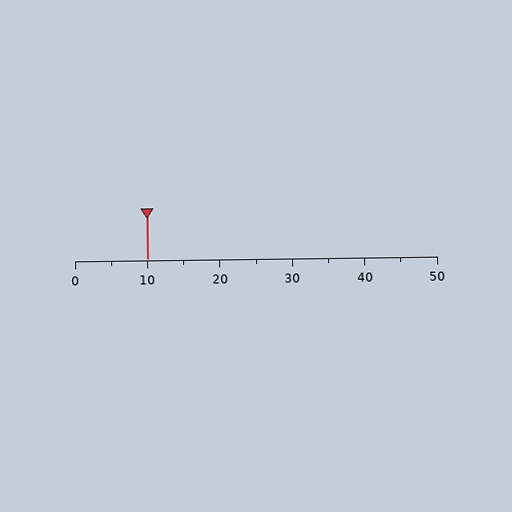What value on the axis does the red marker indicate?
The marker indicates approximately 10.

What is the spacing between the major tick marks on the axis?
The major ticks are spaced 10 apart.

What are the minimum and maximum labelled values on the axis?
The axis runs from 0 to 50.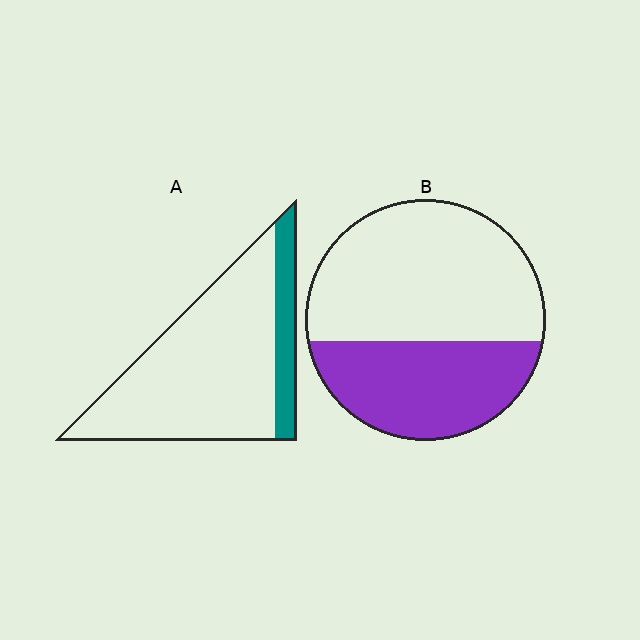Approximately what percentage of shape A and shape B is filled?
A is approximately 15% and B is approximately 40%.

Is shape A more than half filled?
No.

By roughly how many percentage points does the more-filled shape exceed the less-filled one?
By roughly 20 percentage points (B over A).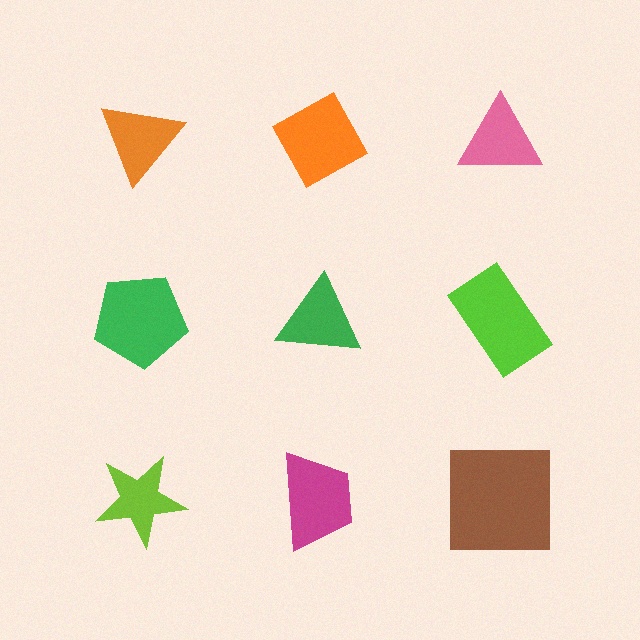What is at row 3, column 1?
A lime star.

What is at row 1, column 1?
An orange triangle.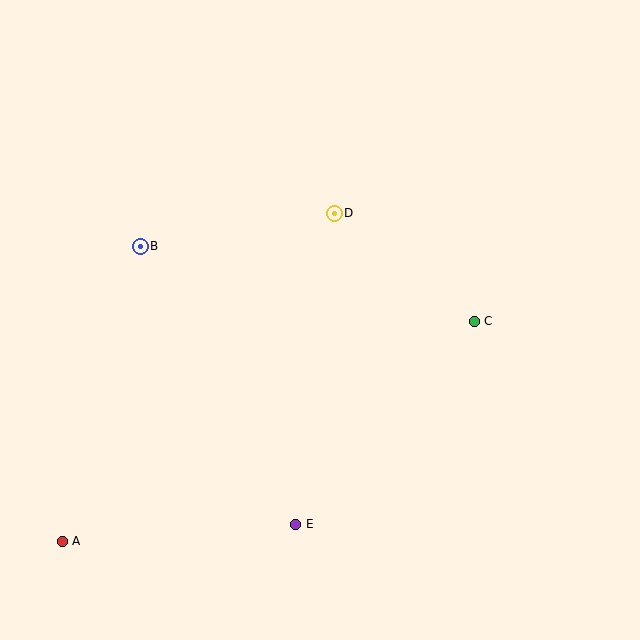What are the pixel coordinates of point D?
Point D is at (334, 213).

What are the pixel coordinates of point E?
Point E is at (296, 524).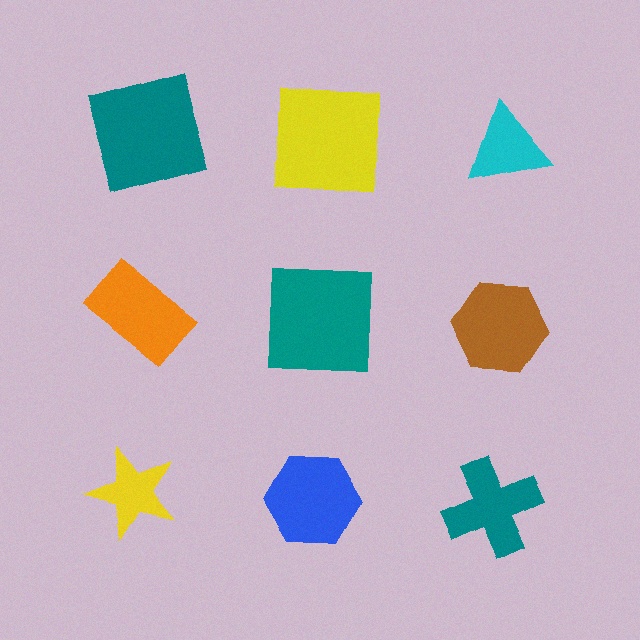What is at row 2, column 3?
A brown hexagon.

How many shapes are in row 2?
3 shapes.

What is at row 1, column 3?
A cyan triangle.